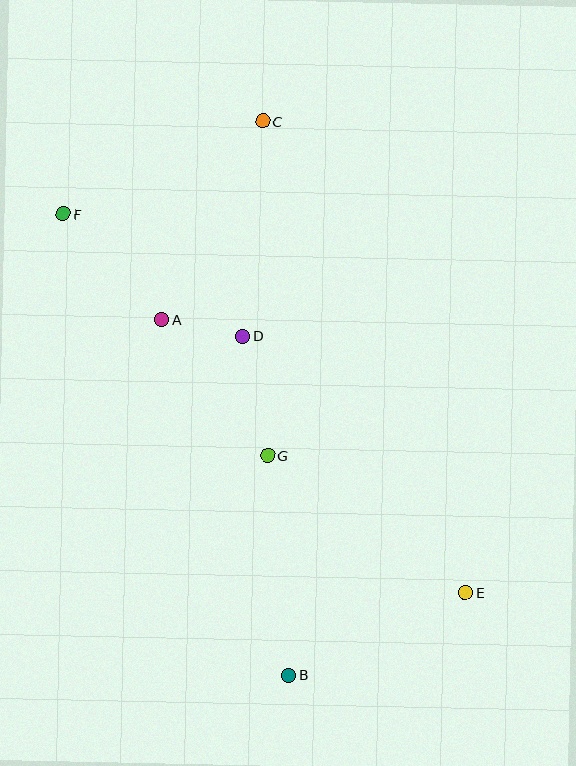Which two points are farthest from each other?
Points B and C are farthest from each other.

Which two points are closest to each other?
Points A and D are closest to each other.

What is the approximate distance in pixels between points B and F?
The distance between B and F is approximately 513 pixels.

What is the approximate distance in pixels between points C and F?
The distance between C and F is approximately 220 pixels.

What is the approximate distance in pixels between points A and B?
The distance between A and B is approximately 378 pixels.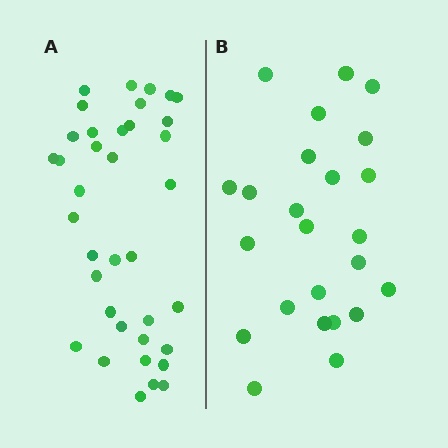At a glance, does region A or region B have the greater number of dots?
Region A (the left region) has more dots.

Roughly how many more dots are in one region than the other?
Region A has approximately 15 more dots than region B.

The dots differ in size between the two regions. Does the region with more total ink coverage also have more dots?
No. Region B has more total ink coverage because its dots are larger, but region A actually contains more individual dots. Total area can be misleading — the number of items is what matters here.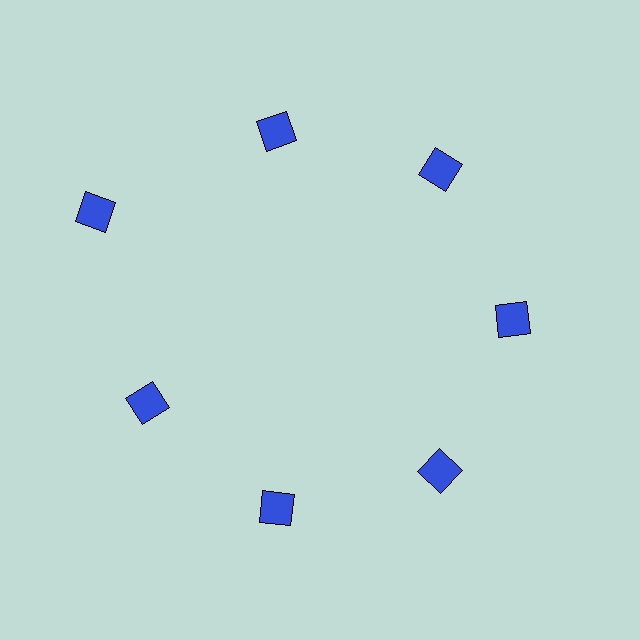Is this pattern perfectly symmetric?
No. The 7 blue squares are arranged in a ring, but one element near the 10 o'clock position is pushed outward from the center, breaking the 7-fold rotational symmetry.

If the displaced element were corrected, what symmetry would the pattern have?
It would have 7-fold rotational symmetry — the pattern would map onto itself every 51 degrees.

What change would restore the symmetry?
The symmetry would be restored by moving it inward, back onto the ring so that all 7 squares sit at equal angles and equal distance from the center.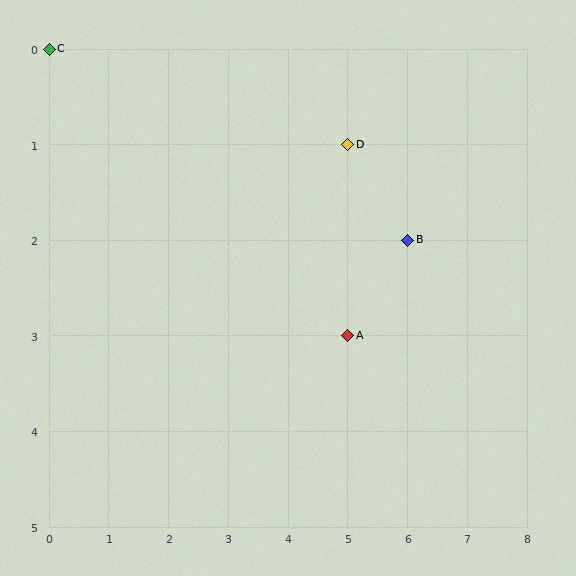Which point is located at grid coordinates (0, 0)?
Point C is at (0, 0).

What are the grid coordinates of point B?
Point B is at grid coordinates (6, 2).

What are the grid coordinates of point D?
Point D is at grid coordinates (5, 1).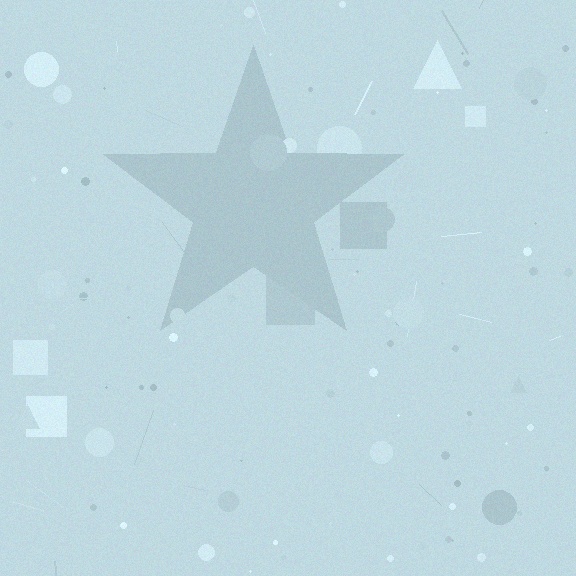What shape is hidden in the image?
A star is hidden in the image.